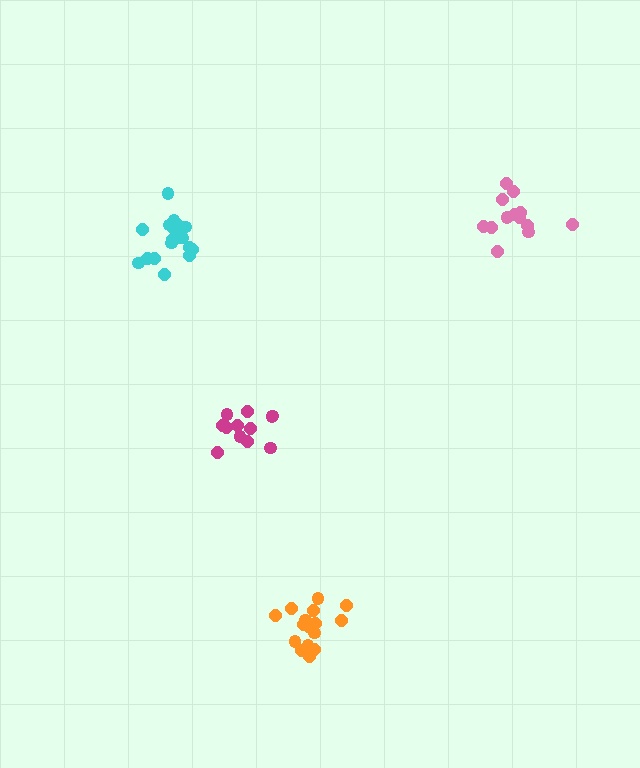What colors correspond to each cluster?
The clusters are colored: pink, orange, magenta, cyan.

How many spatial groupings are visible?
There are 4 spatial groupings.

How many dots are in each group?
Group 1: 13 dots, Group 2: 16 dots, Group 3: 12 dots, Group 4: 18 dots (59 total).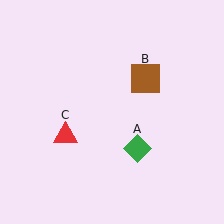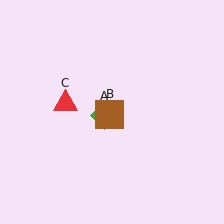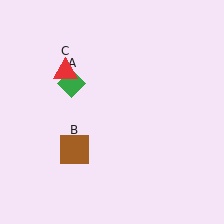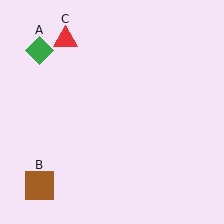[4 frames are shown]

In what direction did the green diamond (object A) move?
The green diamond (object A) moved up and to the left.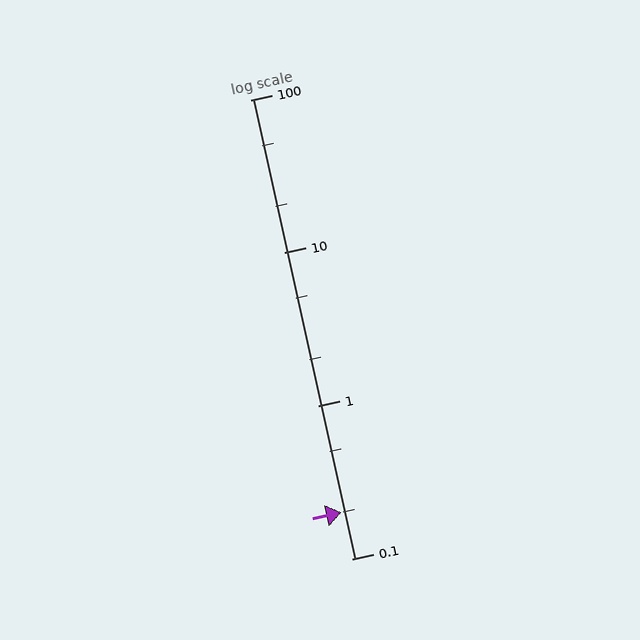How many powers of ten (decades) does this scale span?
The scale spans 3 decades, from 0.1 to 100.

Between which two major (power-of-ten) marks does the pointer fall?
The pointer is between 0.1 and 1.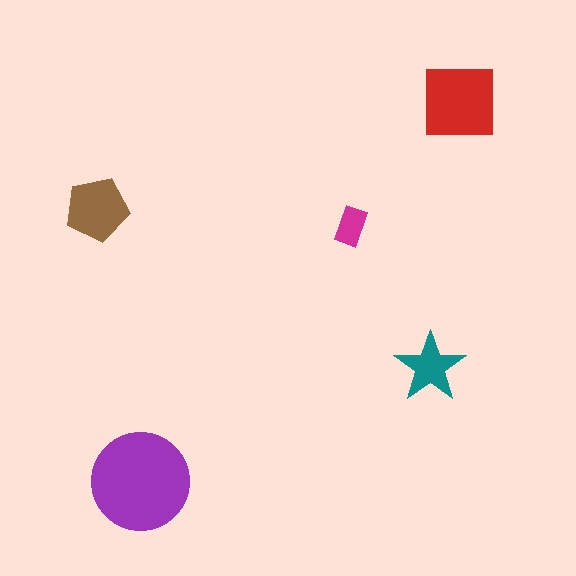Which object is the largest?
The purple circle.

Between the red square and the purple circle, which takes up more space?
The purple circle.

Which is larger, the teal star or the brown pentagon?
The brown pentagon.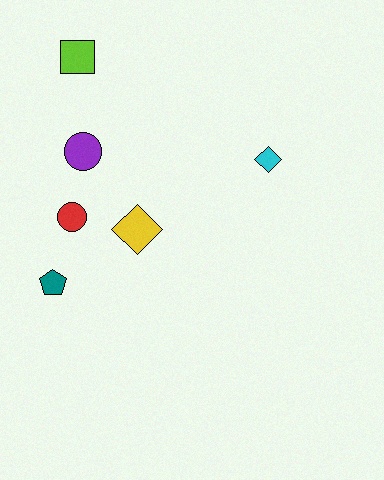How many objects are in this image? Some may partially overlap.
There are 6 objects.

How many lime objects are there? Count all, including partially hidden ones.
There is 1 lime object.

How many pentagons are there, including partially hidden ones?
There is 1 pentagon.